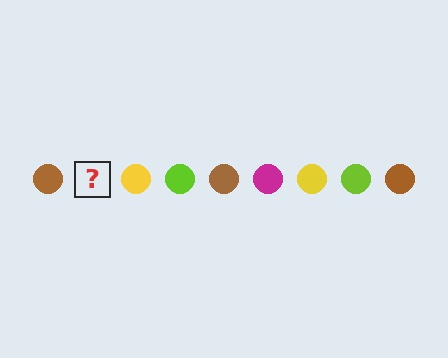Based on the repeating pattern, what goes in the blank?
The blank should be a magenta circle.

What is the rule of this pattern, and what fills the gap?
The rule is that the pattern cycles through brown, magenta, yellow, lime circles. The gap should be filled with a magenta circle.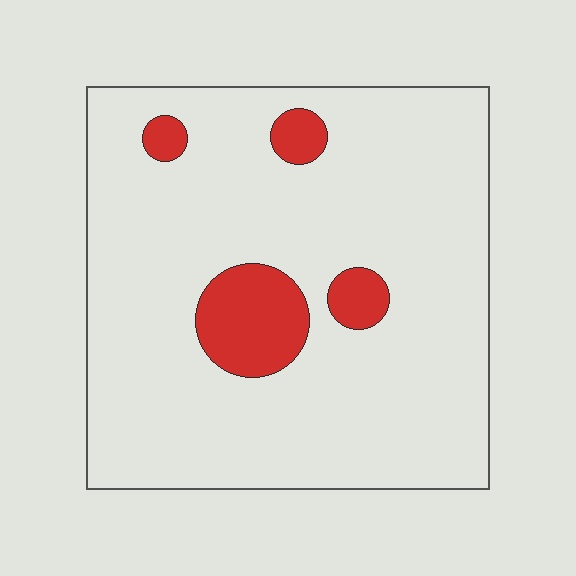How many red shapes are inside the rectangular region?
4.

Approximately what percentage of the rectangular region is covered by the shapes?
Approximately 10%.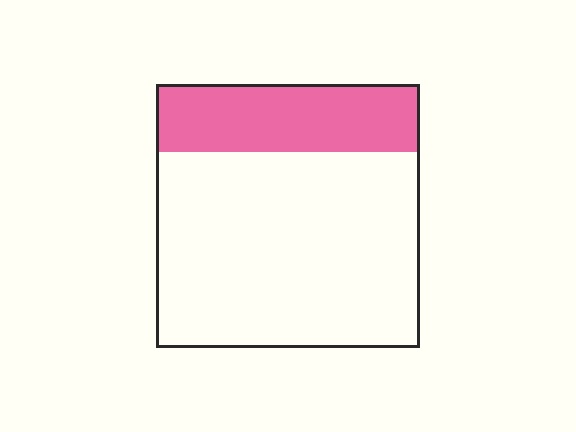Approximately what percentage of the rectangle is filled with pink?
Approximately 25%.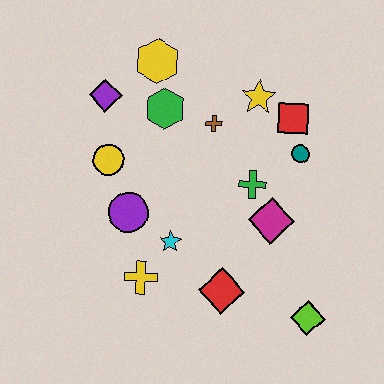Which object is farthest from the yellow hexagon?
The lime diamond is farthest from the yellow hexagon.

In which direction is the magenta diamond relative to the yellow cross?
The magenta diamond is to the right of the yellow cross.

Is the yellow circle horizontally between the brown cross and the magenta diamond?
No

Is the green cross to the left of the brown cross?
No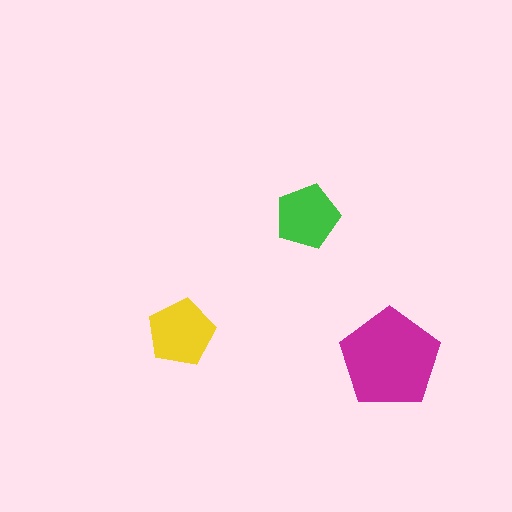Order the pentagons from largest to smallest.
the magenta one, the yellow one, the green one.